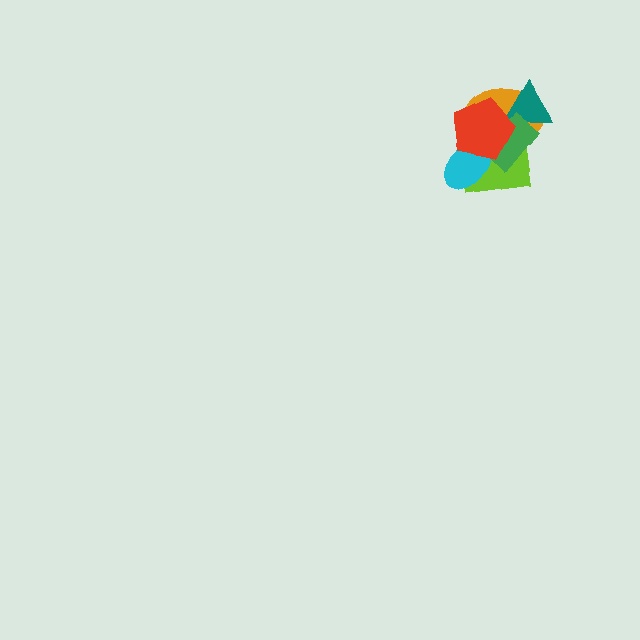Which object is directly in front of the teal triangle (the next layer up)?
The green rectangle is directly in front of the teal triangle.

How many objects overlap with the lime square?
5 objects overlap with the lime square.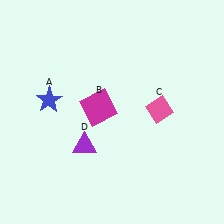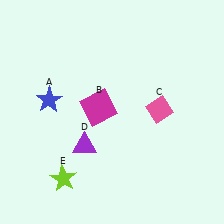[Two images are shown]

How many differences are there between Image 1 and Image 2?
There is 1 difference between the two images.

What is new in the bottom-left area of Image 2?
A lime star (E) was added in the bottom-left area of Image 2.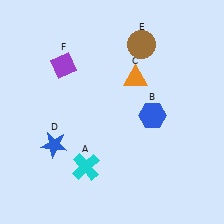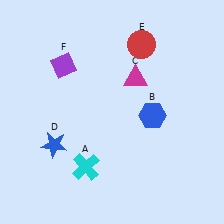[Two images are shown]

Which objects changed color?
C changed from orange to magenta. E changed from brown to red.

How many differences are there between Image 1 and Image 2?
There are 2 differences between the two images.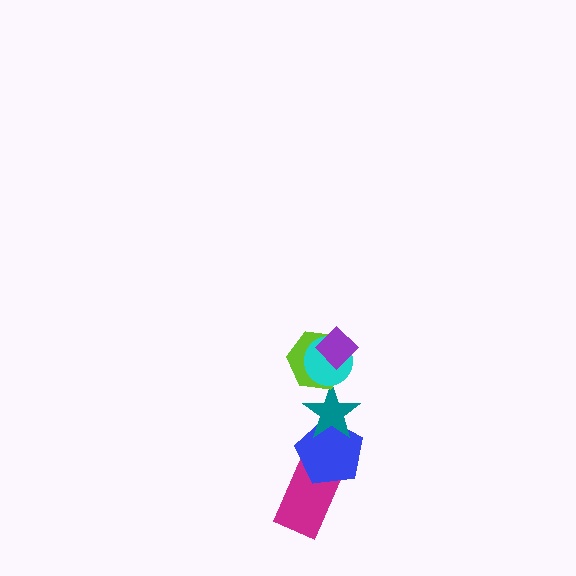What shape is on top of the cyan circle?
The purple diamond is on top of the cyan circle.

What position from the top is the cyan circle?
The cyan circle is 2nd from the top.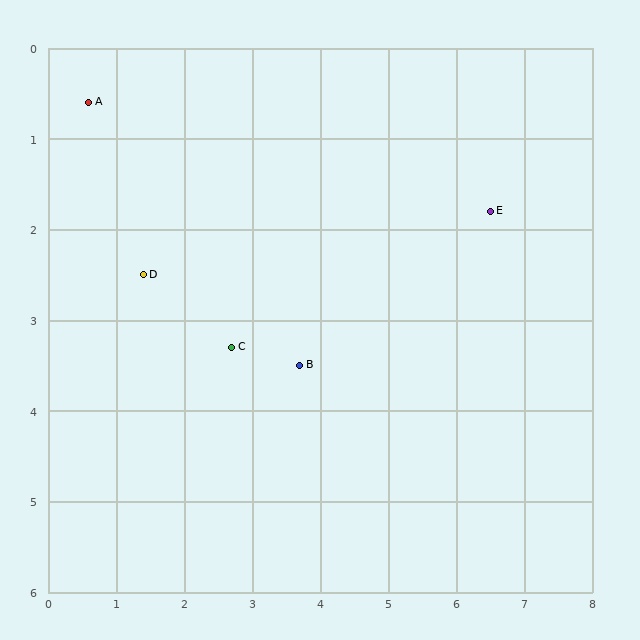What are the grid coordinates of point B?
Point B is at approximately (3.7, 3.5).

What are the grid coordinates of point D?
Point D is at approximately (1.4, 2.5).